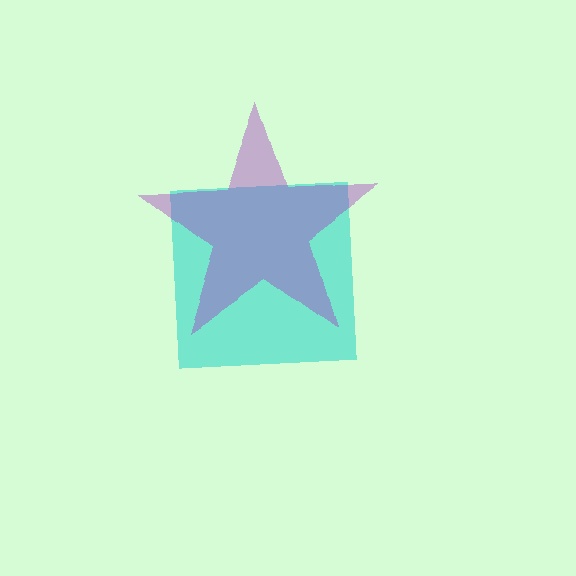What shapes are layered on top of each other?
The layered shapes are: a cyan square, a purple star.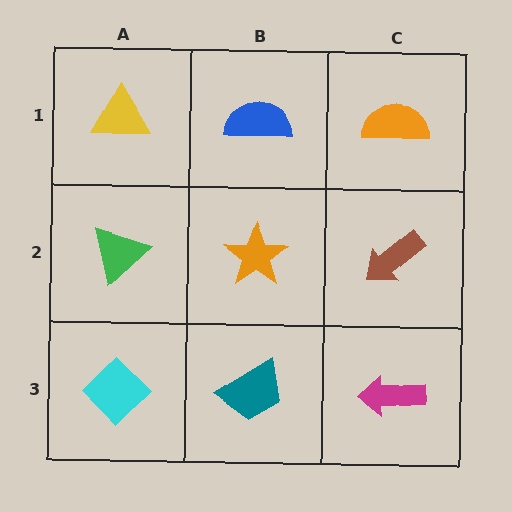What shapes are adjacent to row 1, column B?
An orange star (row 2, column B), a yellow triangle (row 1, column A), an orange semicircle (row 1, column C).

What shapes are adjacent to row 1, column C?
A brown arrow (row 2, column C), a blue semicircle (row 1, column B).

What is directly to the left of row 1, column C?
A blue semicircle.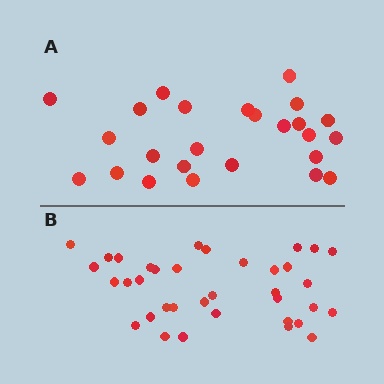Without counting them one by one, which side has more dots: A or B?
Region B (the bottom region) has more dots.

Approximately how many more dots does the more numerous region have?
Region B has roughly 12 or so more dots than region A.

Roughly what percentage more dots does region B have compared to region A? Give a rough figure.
About 45% more.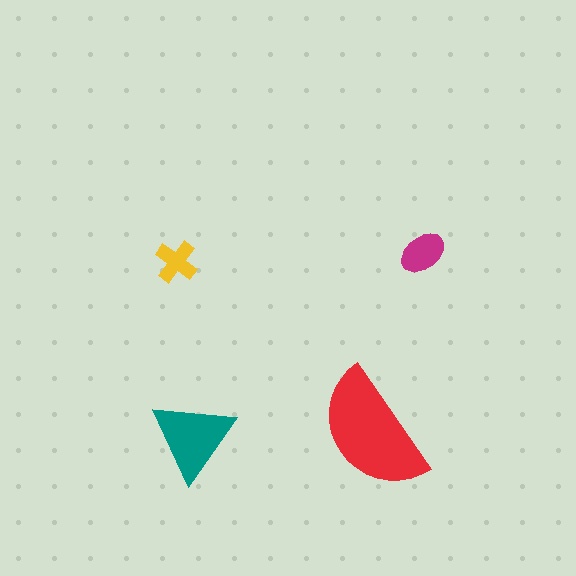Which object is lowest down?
The teal triangle is bottommost.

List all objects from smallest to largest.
The yellow cross, the magenta ellipse, the teal triangle, the red semicircle.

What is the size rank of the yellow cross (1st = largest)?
4th.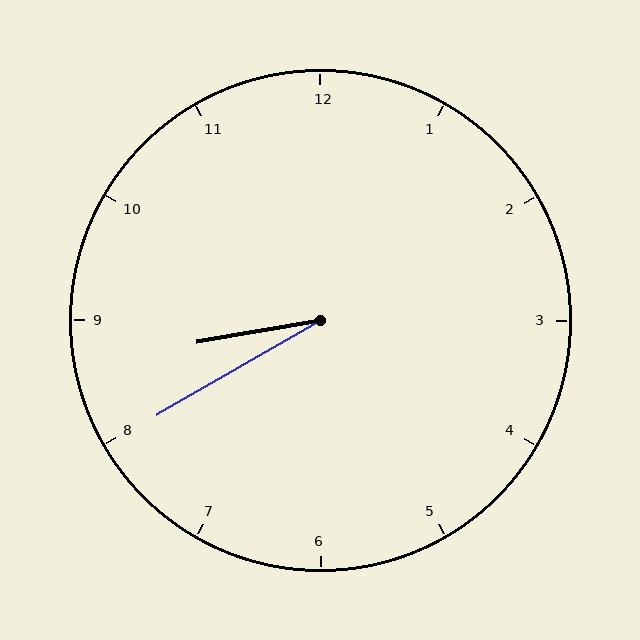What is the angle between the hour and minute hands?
Approximately 20 degrees.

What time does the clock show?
8:40.